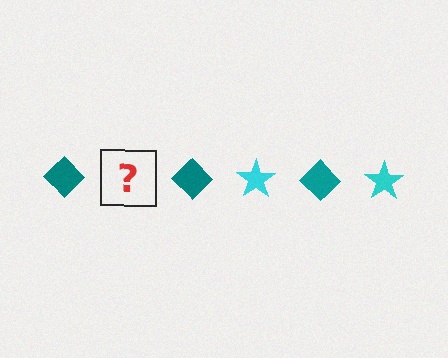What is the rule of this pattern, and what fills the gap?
The rule is that the pattern alternates between teal diamond and cyan star. The gap should be filled with a cyan star.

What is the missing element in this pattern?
The missing element is a cyan star.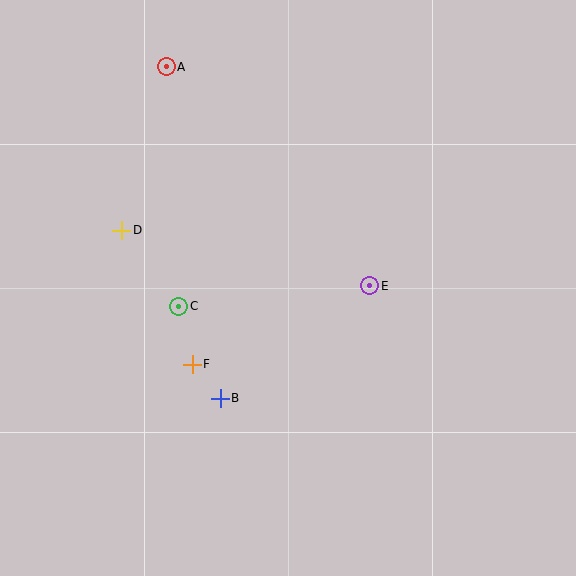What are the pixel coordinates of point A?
Point A is at (166, 67).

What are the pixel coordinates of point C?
Point C is at (179, 306).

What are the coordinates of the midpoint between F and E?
The midpoint between F and E is at (281, 325).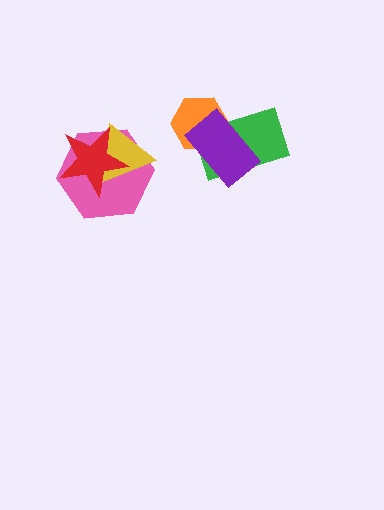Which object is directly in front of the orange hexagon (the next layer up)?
The green rectangle is directly in front of the orange hexagon.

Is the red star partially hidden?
No, no other shape covers it.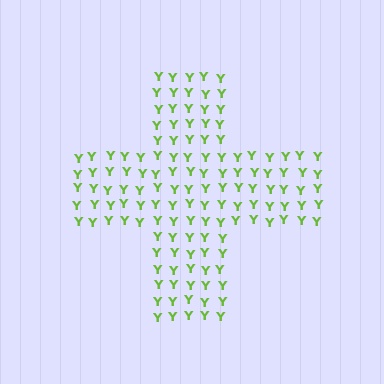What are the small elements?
The small elements are letter Y's.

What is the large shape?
The large shape is a cross.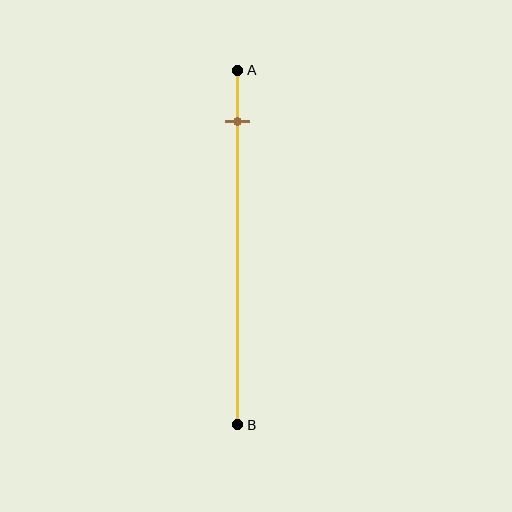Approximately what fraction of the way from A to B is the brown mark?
The brown mark is approximately 15% of the way from A to B.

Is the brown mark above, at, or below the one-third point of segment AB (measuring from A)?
The brown mark is above the one-third point of segment AB.